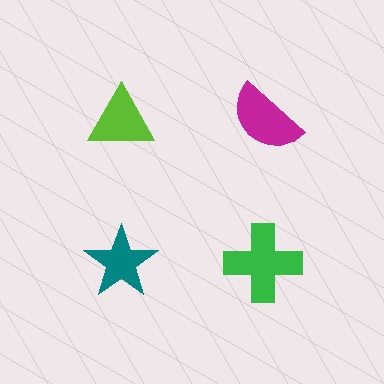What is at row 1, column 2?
A magenta semicircle.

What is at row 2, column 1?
A teal star.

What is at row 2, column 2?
A green cross.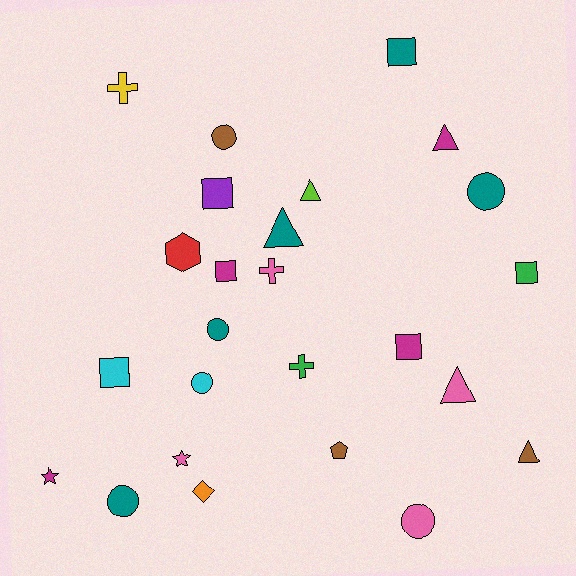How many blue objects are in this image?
There are no blue objects.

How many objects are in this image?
There are 25 objects.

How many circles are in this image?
There are 6 circles.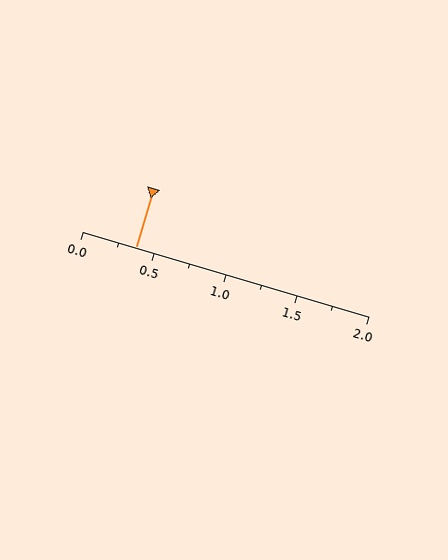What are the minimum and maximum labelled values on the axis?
The axis runs from 0.0 to 2.0.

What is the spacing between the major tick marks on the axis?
The major ticks are spaced 0.5 apart.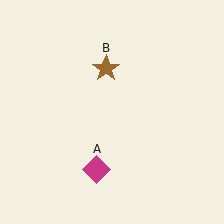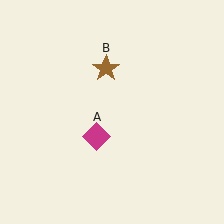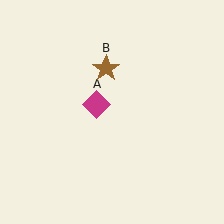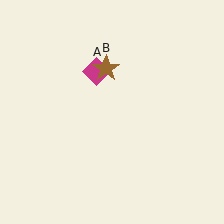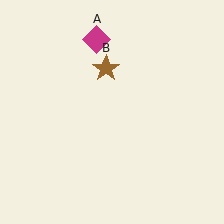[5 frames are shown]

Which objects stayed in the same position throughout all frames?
Brown star (object B) remained stationary.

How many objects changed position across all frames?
1 object changed position: magenta diamond (object A).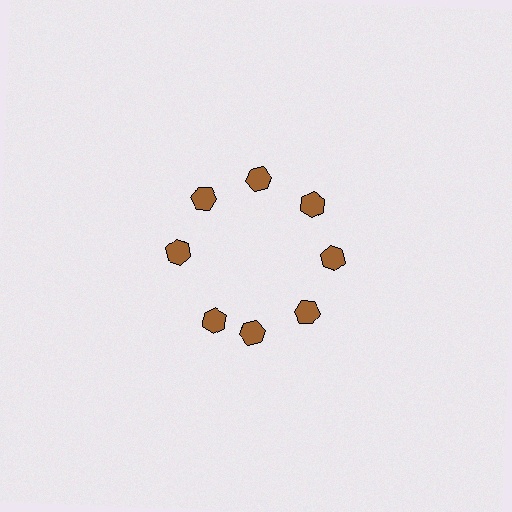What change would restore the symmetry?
The symmetry would be restored by rotating it back into even spacing with its neighbors so that all 8 hexagons sit at equal angles and equal distance from the center.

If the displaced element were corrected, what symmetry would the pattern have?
It would have 8-fold rotational symmetry — the pattern would map onto itself every 45 degrees.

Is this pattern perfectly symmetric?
No. The 8 brown hexagons are arranged in a ring, but one element near the 8 o'clock position is rotated out of alignment along the ring, breaking the 8-fold rotational symmetry.